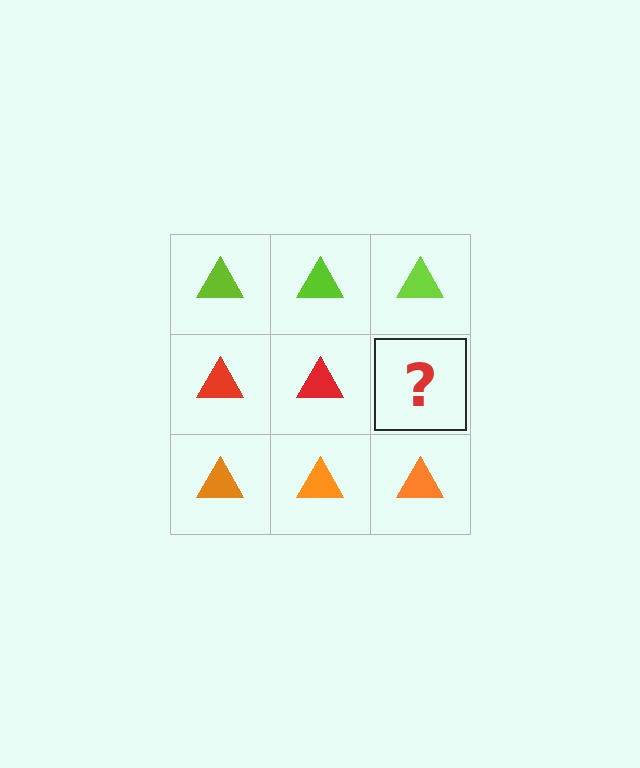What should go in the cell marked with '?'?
The missing cell should contain a red triangle.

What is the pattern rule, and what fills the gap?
The rule is that each row has a consistent color. The gap should be filled with a red triangle.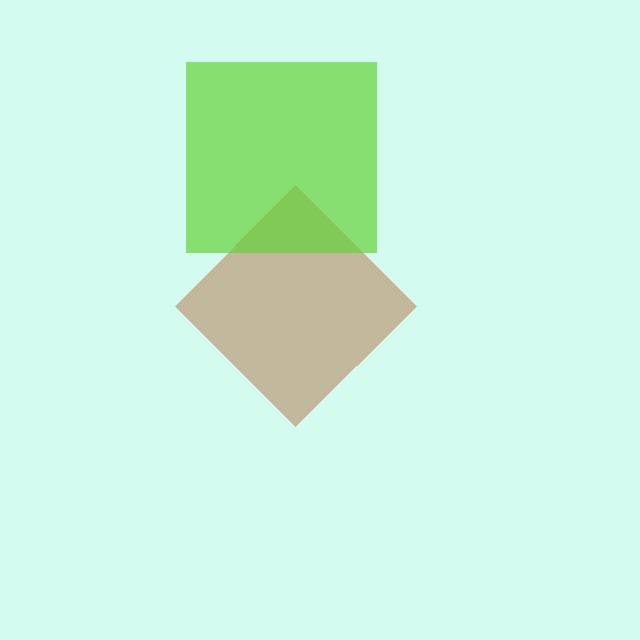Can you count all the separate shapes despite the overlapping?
Yes, there are 2 separate shapes.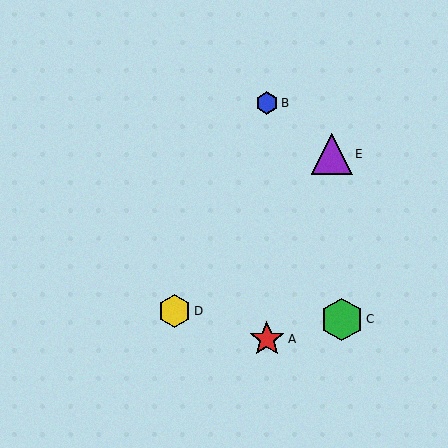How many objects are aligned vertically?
2 objects (A, B) are aligned vertically.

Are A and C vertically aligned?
No, A is at x≈267 and C is at x≈342.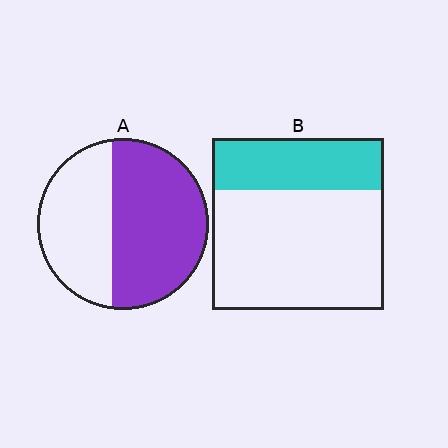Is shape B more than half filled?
No.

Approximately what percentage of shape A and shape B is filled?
A is approximately 60% and B is approximately 30%.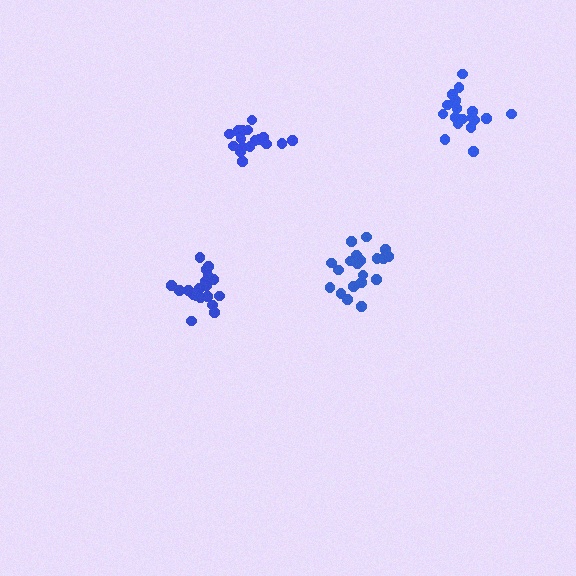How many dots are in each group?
Group 1: 18 dots, Group 2: 20 dots, Group 3: 18 dots, Group 4: 20 dots (76 total).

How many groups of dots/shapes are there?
There are 4 groups.